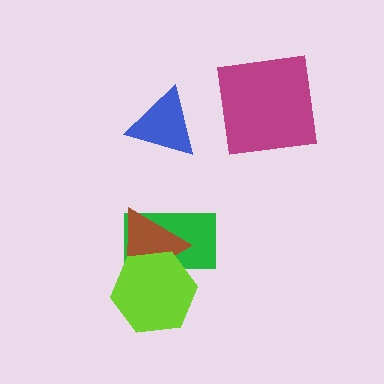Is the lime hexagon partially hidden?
No, no other shape covers it.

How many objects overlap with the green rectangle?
2 objects overlap with the green rectangle.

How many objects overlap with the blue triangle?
0 objects overlap with the blue triangle.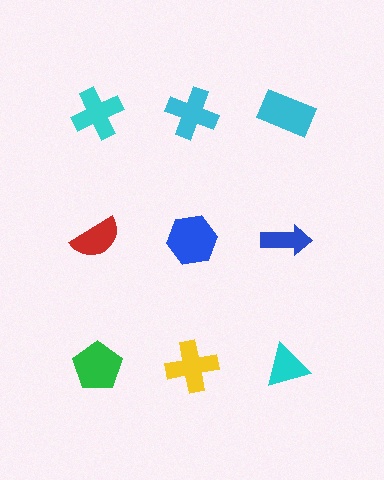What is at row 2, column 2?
A blue hexagon.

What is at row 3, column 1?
A green pentagon.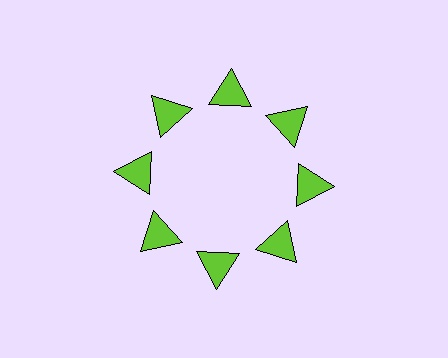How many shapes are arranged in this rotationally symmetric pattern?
There are 8 shapes, arranged in 8 groups of 1.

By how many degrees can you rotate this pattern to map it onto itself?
The pattern maps onto itself every 45 degrees of rotation.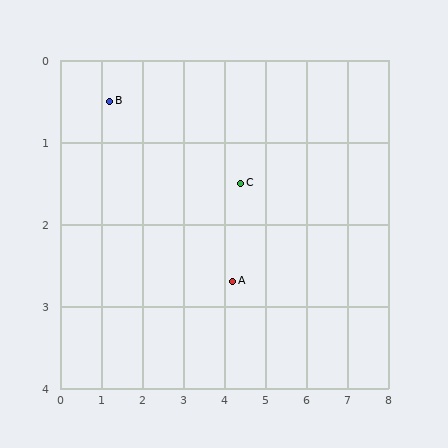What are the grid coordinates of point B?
Point B is at approximately (1.2, 0.5).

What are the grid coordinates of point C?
Point C is at approximately (4.4, 1.5).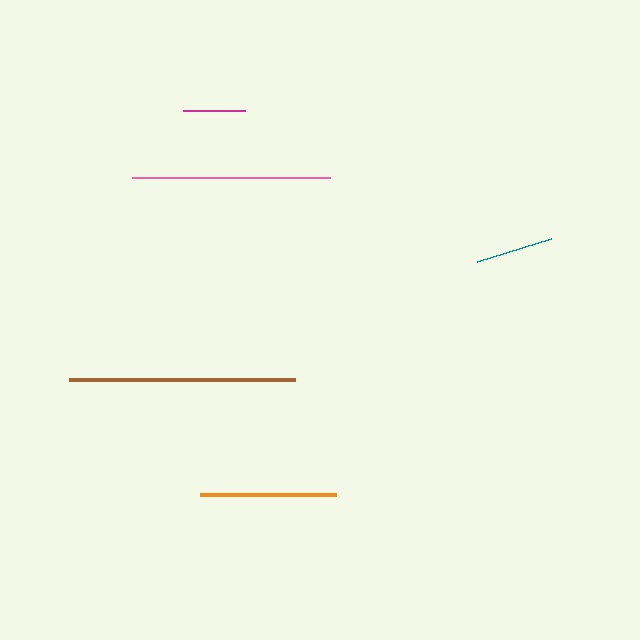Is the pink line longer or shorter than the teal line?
The pink line is longer than the teal line.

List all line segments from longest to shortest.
From longest to shortest: brown, pink, orange, teal, magenta.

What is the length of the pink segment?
The pink segment is approximately 199 pixels long.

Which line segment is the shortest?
The magenta line is the shortest at approximately 62 pixels.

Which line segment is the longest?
The brown line is the longest at approximately 226 pixels.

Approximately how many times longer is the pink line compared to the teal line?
The pink line is approximately 2.6 times the length of the teal line.